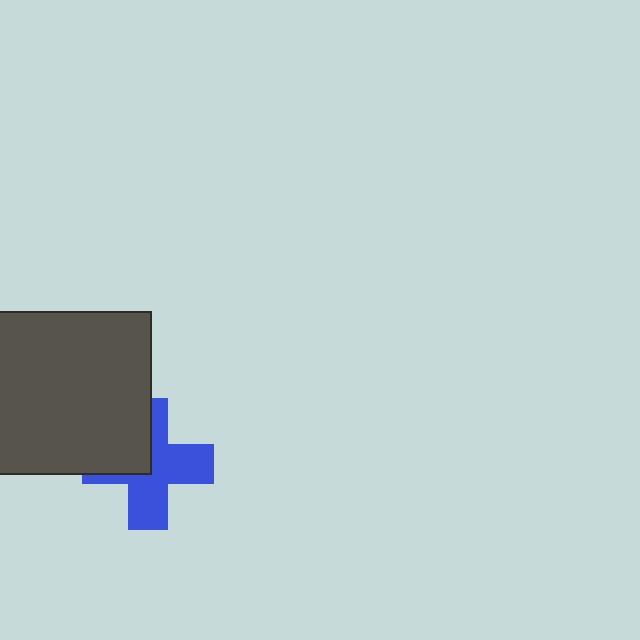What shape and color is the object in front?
The object in front is a dark gray square.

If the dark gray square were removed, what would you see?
You would see the complete blue cross.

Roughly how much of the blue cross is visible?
About half of it is visible (roughly 63%).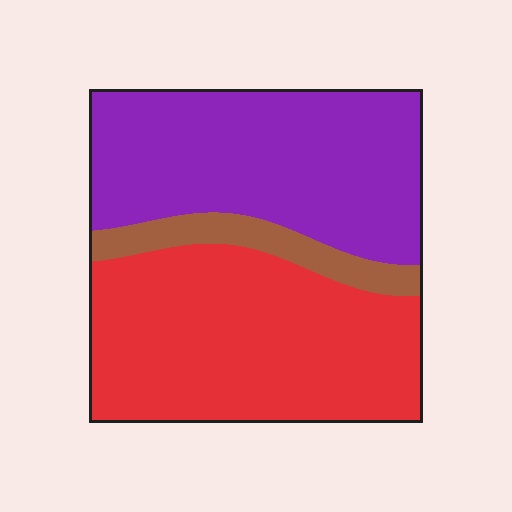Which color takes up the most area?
Red, at roughly 45%.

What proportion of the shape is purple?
Purple takes up about two fifths (2/5) of the shape.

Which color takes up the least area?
Brown, at roughly 10%.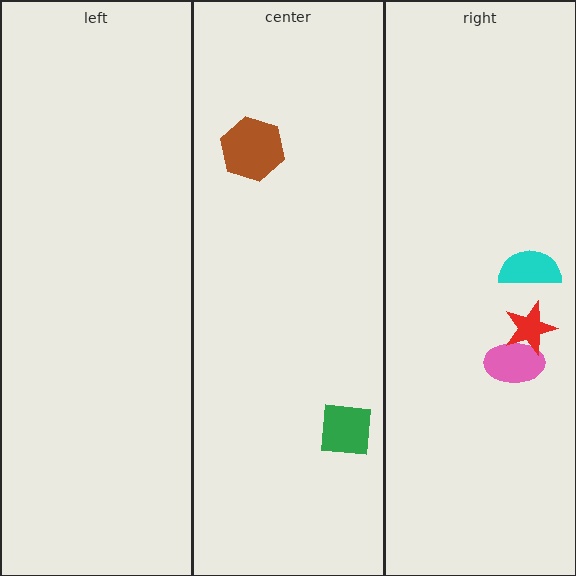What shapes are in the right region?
The pink ellipse, the cyan semicircle, the red star.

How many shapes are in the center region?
2.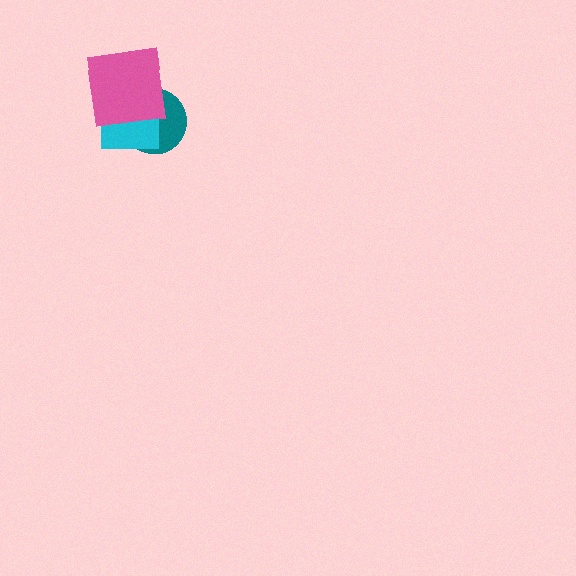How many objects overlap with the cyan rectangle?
2 objects overlap with the cyan rectangle.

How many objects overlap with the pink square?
2 objects overlap with the pink square.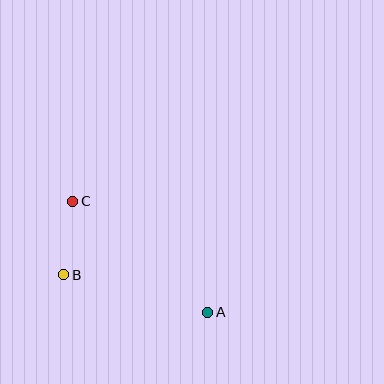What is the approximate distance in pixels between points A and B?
The distance between A and B is approximately 149 pixels.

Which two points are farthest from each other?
Points A and C are farthest from each other.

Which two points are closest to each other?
Points B and C are closest to each other.